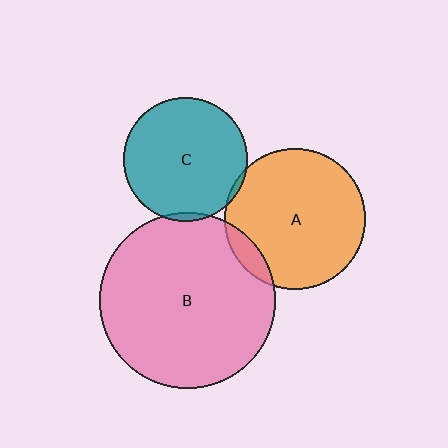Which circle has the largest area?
Circle B (pink).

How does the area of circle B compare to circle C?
Approximately 2.0 times.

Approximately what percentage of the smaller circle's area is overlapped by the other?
Approximately 5%.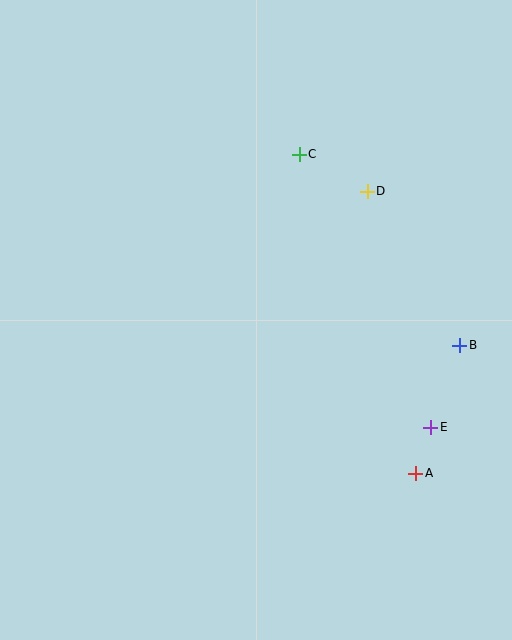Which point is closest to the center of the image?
Point D at (367, 191) is closest to the center.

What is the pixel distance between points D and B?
The distance between D and B is 180 pixels.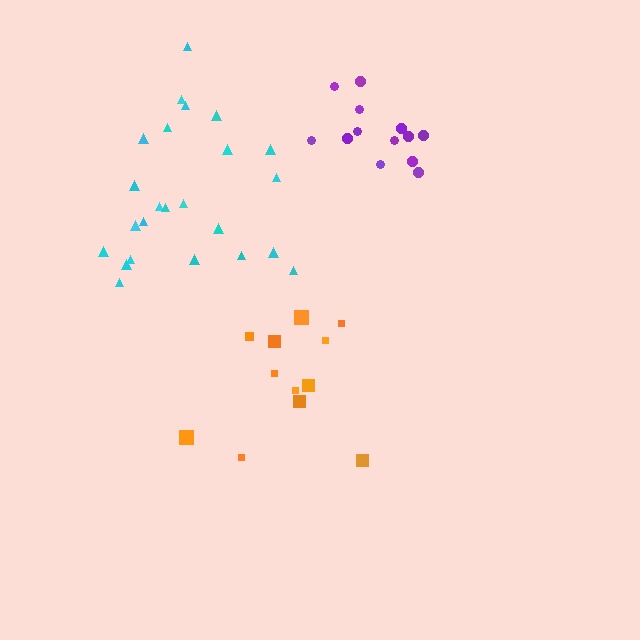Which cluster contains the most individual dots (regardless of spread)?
Cyan (24).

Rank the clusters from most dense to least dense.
purple, cyan, orange.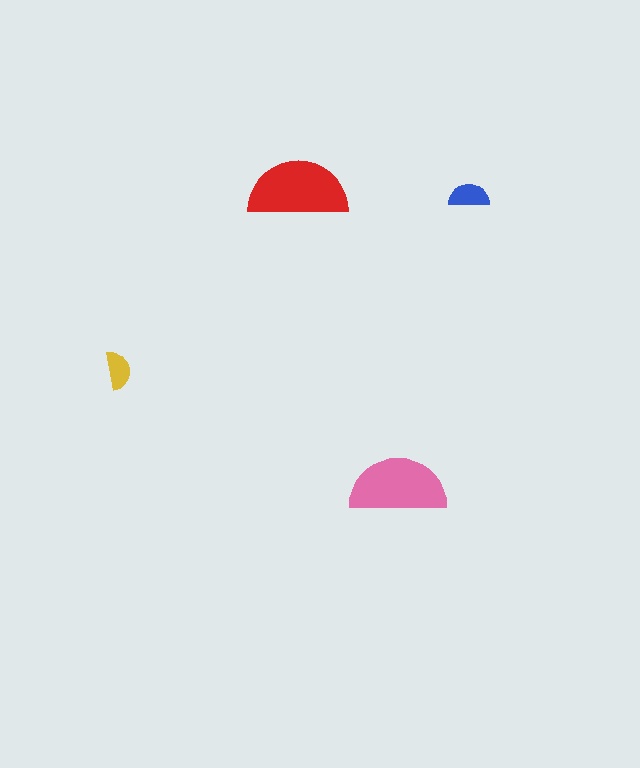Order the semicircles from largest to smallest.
the red one, the pink one, the blue one, the yellow one.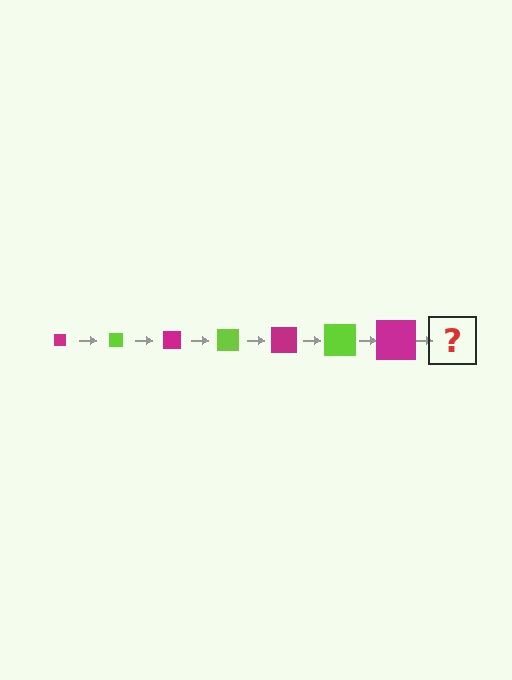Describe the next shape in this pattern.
It should be a lime square, larger than the previous one.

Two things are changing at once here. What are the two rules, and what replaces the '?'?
The two rules are that the square grows larger each step and the color cycles through magenta and lime. The '?' should be a lime square, larger than the previous one.